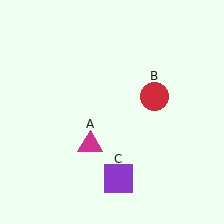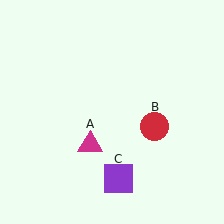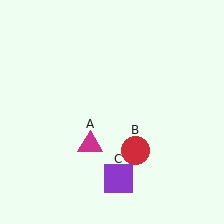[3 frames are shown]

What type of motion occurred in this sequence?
The red circle (object B) rotated clockwise around the center of the scene.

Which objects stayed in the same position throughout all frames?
Magenta triangle (object A) and purple square (object C) remained stationary.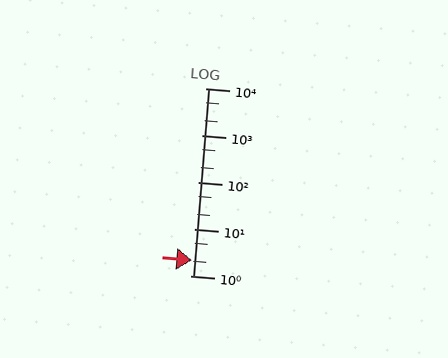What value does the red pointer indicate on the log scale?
The pointer indicates approximately 2.1.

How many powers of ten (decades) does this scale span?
The scale spans 4 decades, from 1 to 10000.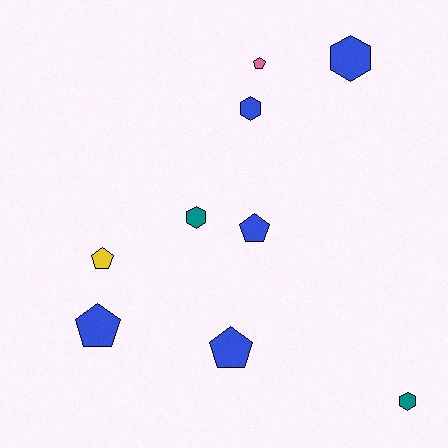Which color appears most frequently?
Blue, with 5 objects.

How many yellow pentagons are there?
There is 1 yellow pentagon.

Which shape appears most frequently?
Pentagon, with 5 objects.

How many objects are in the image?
There are 9 objects.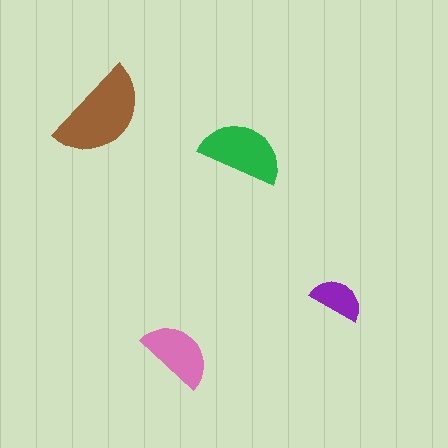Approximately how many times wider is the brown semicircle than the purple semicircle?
About 2 times wider.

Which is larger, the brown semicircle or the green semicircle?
The brown one.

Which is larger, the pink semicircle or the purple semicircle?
The pink one.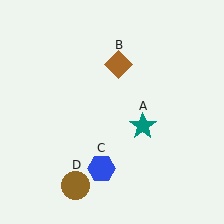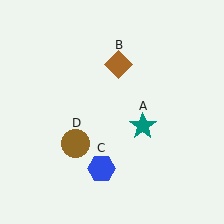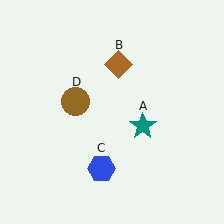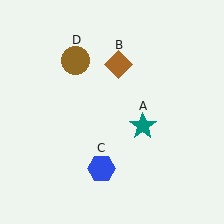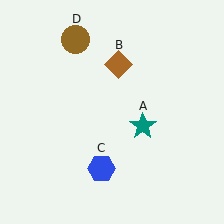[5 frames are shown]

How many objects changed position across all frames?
1 object changed position: brown circle (object D).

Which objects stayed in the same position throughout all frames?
Teal star (object A) and brown diamond (object B) and blue hexagon (object C) remained stationary.